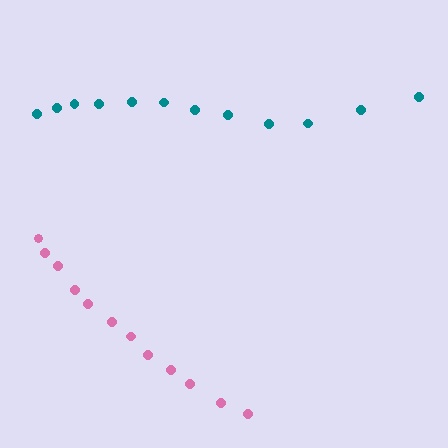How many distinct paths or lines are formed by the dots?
There are 2 distinct paths.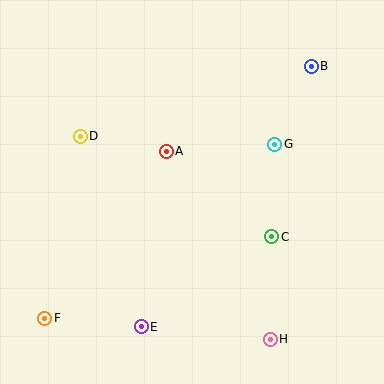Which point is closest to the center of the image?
Point A at (166, 151) is closest to the center.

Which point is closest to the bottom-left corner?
Point F is closest to the bottom-left corner.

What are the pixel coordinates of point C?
Point C is at (272, 237).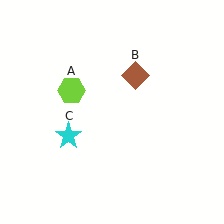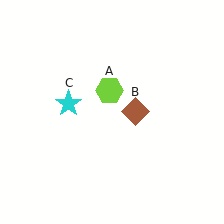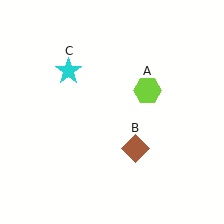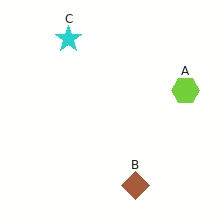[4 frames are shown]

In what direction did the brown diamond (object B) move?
The brown diamond (object B) moved down.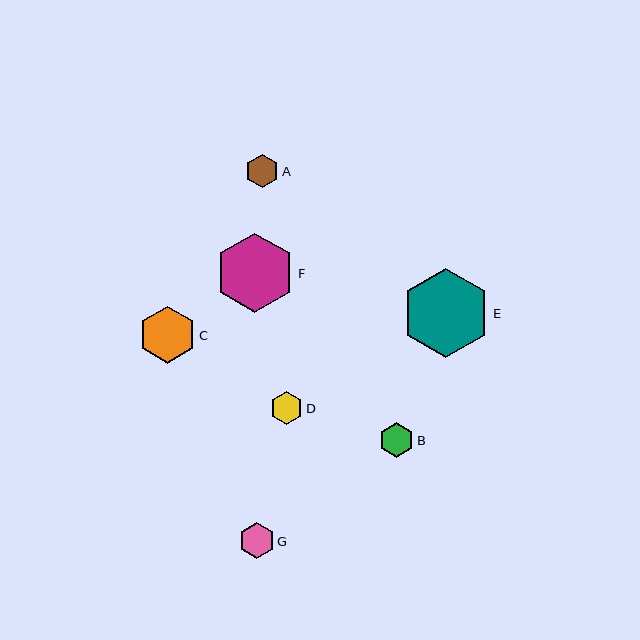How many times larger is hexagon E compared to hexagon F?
Hexagon E is approximately 1.1 times the size of hexagon F.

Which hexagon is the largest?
Hexagon E is the largest with a size of approximately 88 pixels.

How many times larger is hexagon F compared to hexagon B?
Hexagon F is approximately 2.3 times the size of hexagon B.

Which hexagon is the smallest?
Hexagon D is the smallest with a size of approximately 33 pixels.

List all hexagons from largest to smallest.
From largest to smallest: E, F, C, G, B, A, D.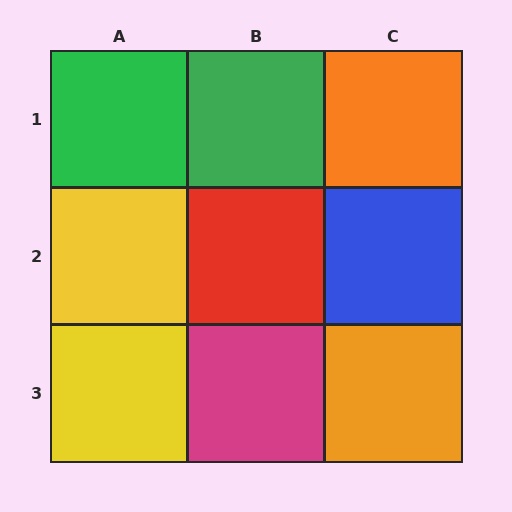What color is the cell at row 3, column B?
Magenta.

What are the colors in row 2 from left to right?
Yellow, red, blue.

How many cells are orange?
2 cells are orange.